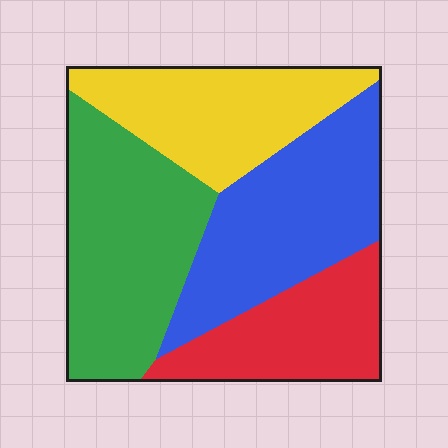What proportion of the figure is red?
Red takes up about one fifth (1/5) of the figure.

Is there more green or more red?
Green.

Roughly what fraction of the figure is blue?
Blue takes up between a sixth and a third of the figure.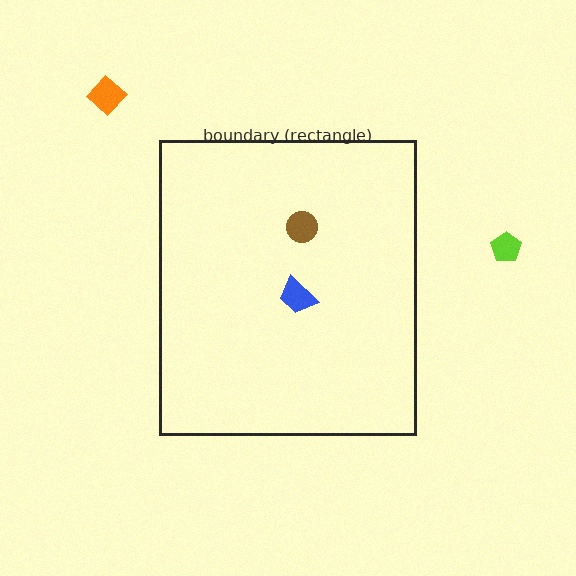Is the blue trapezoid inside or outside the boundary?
Inside.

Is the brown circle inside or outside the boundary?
Inside.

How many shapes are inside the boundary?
2 inside, 2 outside.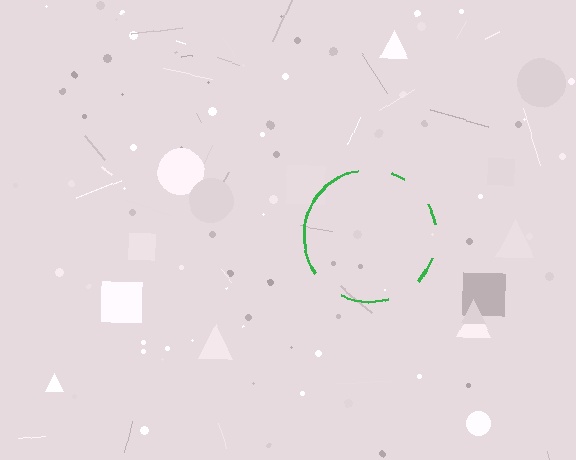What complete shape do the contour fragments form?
The contour fragments form a circle.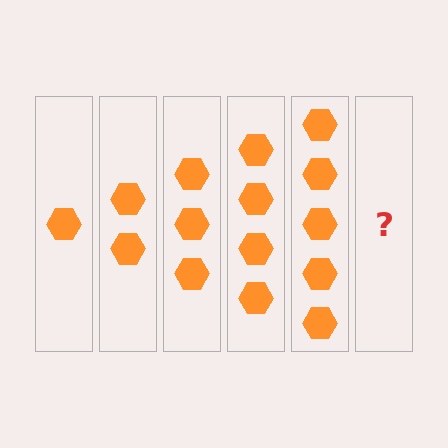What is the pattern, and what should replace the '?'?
The pattern is that each step adds one more hexagon. The '?' should be 6 hexagons.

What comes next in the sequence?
The next element should be 6 hexagons.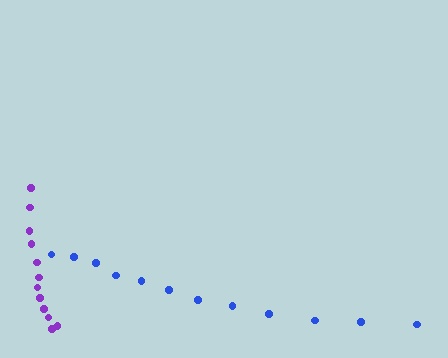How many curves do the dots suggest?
There are 2 distinct paths.